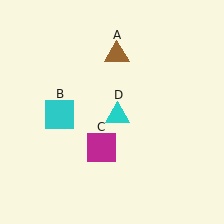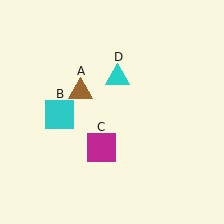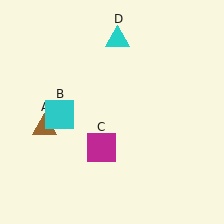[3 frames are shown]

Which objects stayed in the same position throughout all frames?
Cyan square (object B) and magenta square (object C) remained stationary.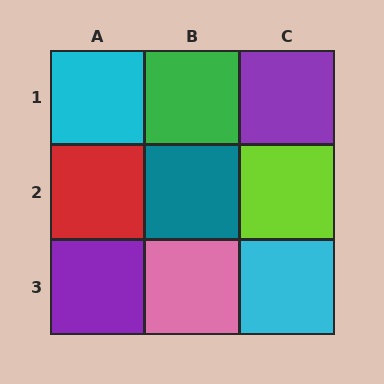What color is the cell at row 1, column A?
Cyan.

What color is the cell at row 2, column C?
Lime.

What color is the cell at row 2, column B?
Teal.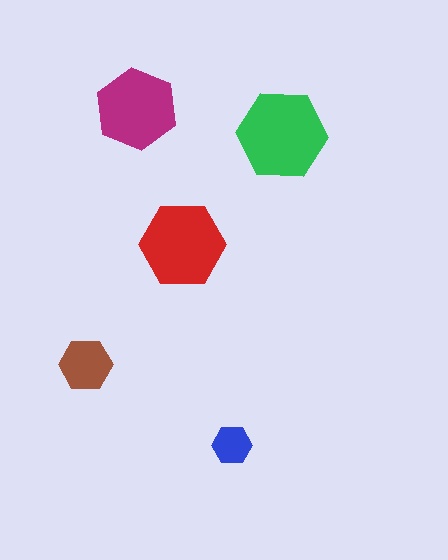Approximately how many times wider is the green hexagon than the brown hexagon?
About 1.5 times wider.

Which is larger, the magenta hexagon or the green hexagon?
The green one.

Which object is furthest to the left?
The brown hexagon is leftmost.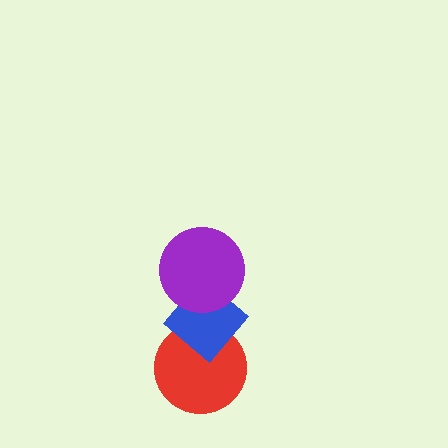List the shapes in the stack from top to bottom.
From top to bottom: the purple circle, the blue diamond, the red circle.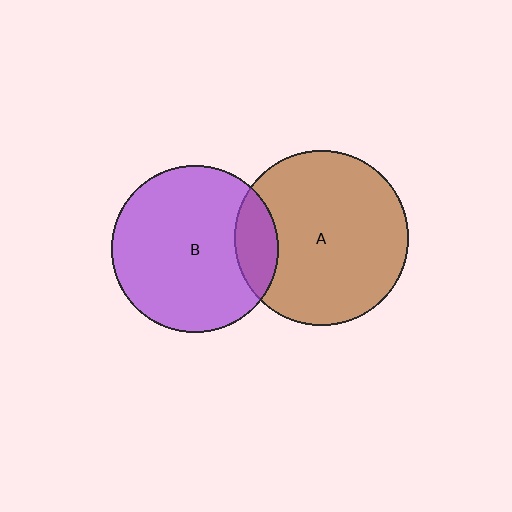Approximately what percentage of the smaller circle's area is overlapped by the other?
Approximately 15%.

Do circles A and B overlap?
Yes.